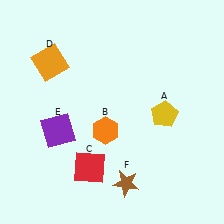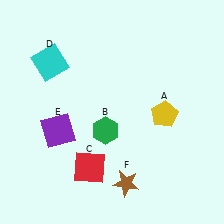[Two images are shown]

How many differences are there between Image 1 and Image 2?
There are 2 differences between the two images.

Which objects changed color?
B changed from orange to green. D changed from orange to cyan.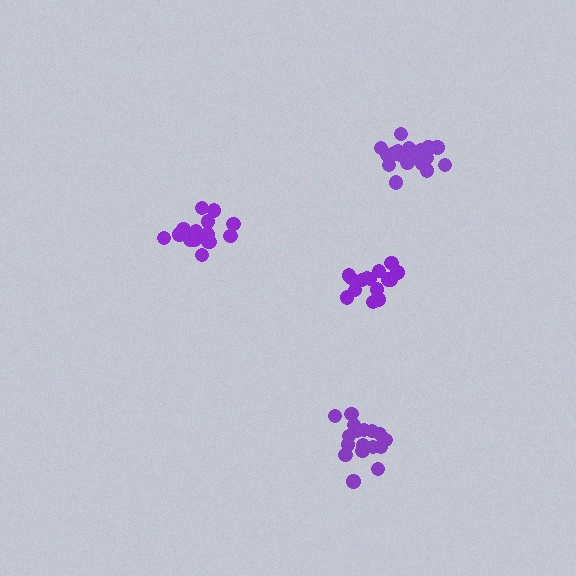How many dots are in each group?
Group 1: 15 dots, Group 2: 21 dots, Group 3: 16 dots, Group 4: 17 dots (69 total).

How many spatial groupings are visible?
There are 4 spatial groupings.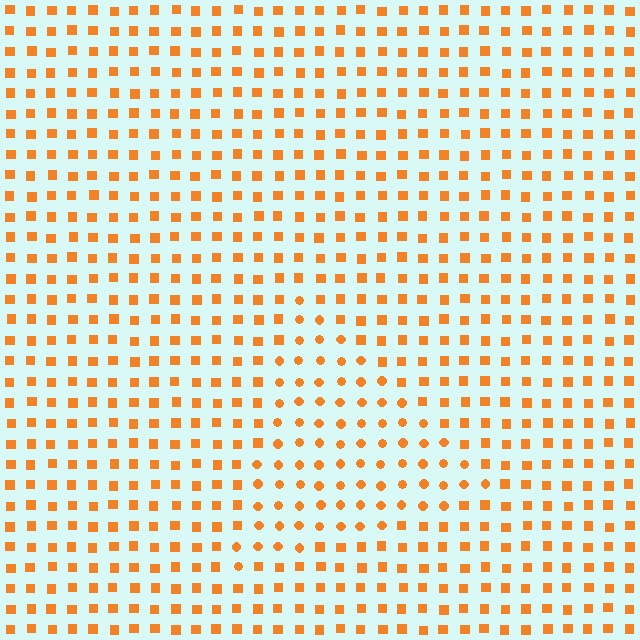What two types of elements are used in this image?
The image uses circles inside the triangle region and squares outside it.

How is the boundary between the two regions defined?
The boundary is defined by a change in element shape: circles inside vs. squares outside. All elements share the same color and spacing.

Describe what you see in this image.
The image is filled with small orange elements arranged in a uniform grid. A triangle-shaped region contains circles, while the surrounding area contains squares. The boundary is defined purely by the change in element shape.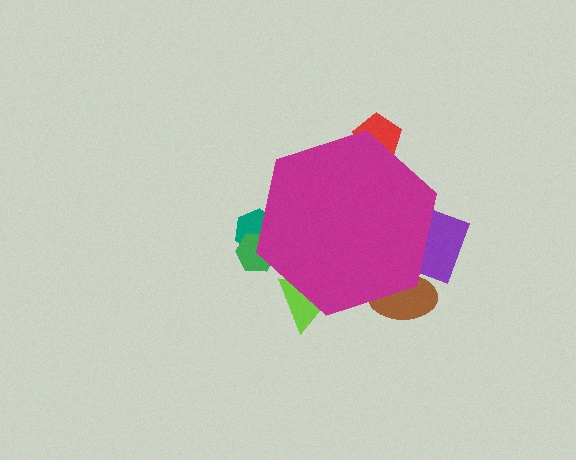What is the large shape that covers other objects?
A magenta hexagon.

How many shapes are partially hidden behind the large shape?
6 shapes are partially hidden.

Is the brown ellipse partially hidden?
Yes, the brown ellipse is partially hidden behind the magenta hexagon.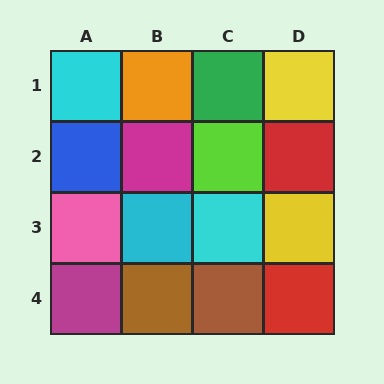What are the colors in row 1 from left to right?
Cyan, orange, green, yellow.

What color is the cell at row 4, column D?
Red.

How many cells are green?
1 cell is green.